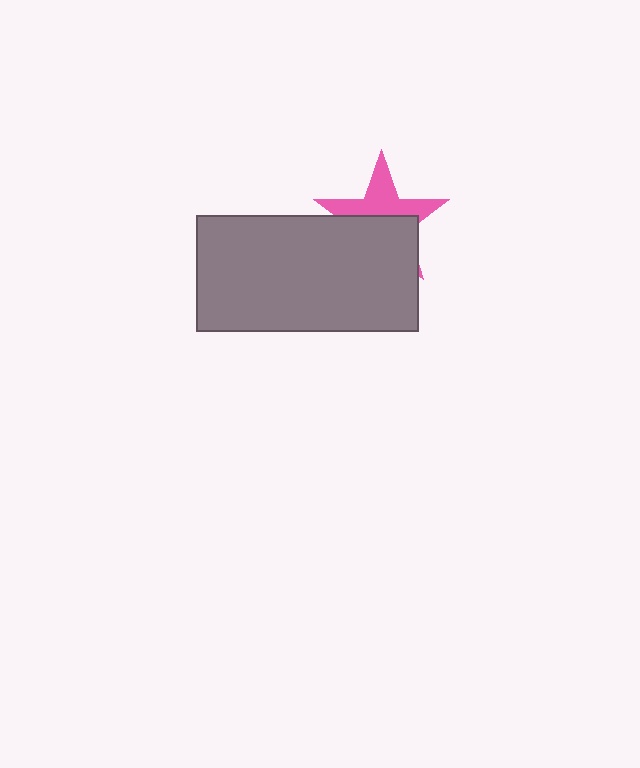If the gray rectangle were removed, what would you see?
You would see the complete pink star.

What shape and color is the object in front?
The object in front is a gray rectangle.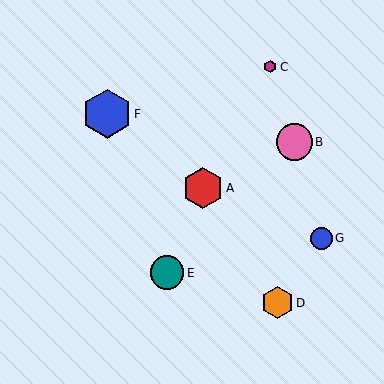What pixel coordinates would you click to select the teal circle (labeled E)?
Click at (167, 273) to select the teal circle E.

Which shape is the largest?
The blue hexagon (labeled F) is the largest.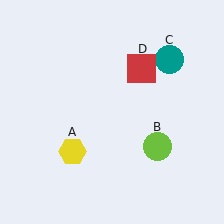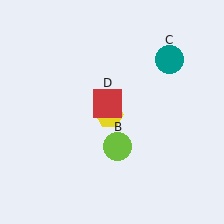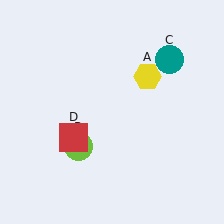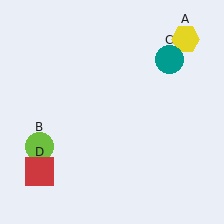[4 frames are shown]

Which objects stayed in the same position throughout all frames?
Teal circle (object C) remained stationary.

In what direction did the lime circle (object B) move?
The lime circle (object B) moved left.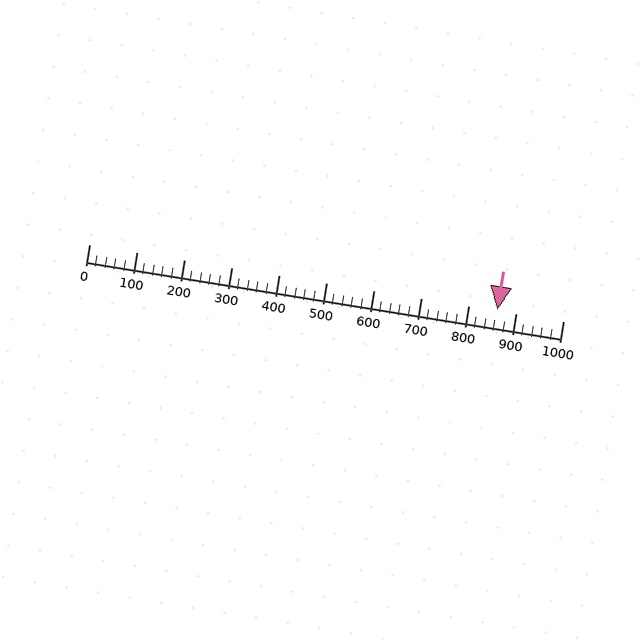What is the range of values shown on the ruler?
The ruler shows values from 0 to 1000.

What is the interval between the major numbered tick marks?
The major tick marks are spaced 100 units apart.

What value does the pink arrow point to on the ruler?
The pink arrow points to approximately 861.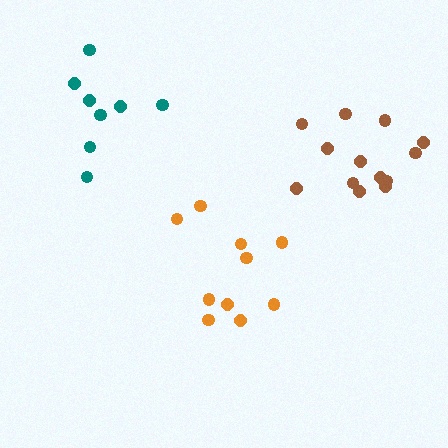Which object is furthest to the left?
The teal cluster is leftmost.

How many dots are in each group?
Group 1: 10 dots, Group 2: 8 dots, Group 3: 13 dots (31 total).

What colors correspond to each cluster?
The clusters are colored: orange, teal, brown.